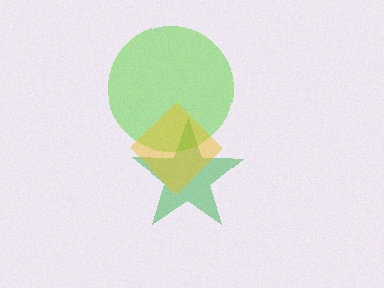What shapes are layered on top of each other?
The layered shapes are: a lime circle, a green star, a yellow diamond.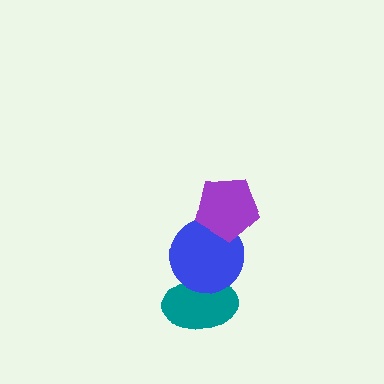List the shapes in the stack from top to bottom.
From top to bottom: the purple pentagon, the blue circle, the teal ellipse.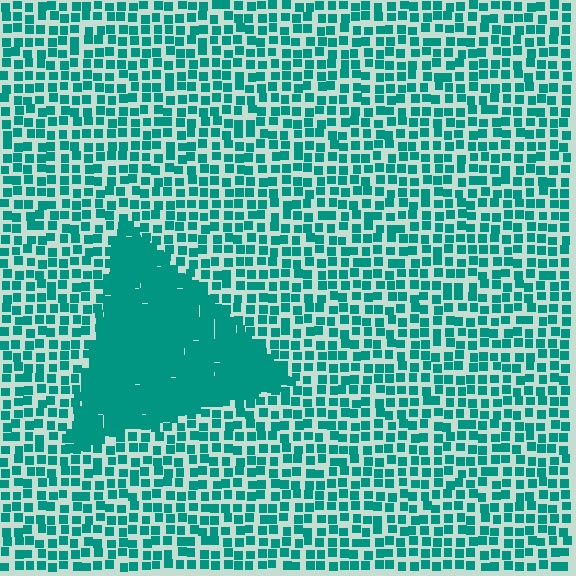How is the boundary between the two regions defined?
The boundary is defined by a change in element density (approximately 2.5x ratio). All elements are the same color, size, and shape.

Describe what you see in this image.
The image contains small teal elements arranged at two different densities. A triangle-shaped region is visible where the elements are more densely packed than the surrounding area.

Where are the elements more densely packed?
The elements are more densely packed inside the triangle boundary.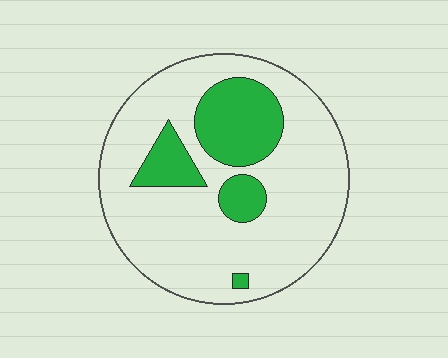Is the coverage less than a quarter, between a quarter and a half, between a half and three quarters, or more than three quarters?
Less than a quarter.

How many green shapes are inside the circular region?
4.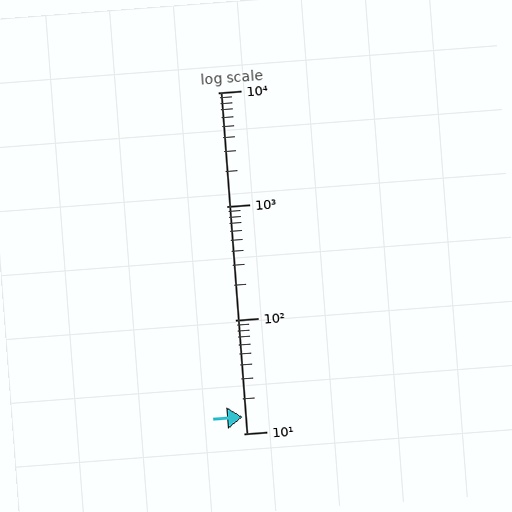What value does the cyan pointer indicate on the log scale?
The pointer indicates approximately 14.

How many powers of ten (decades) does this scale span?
The scale spans 3 decades, from 10 to 10000.